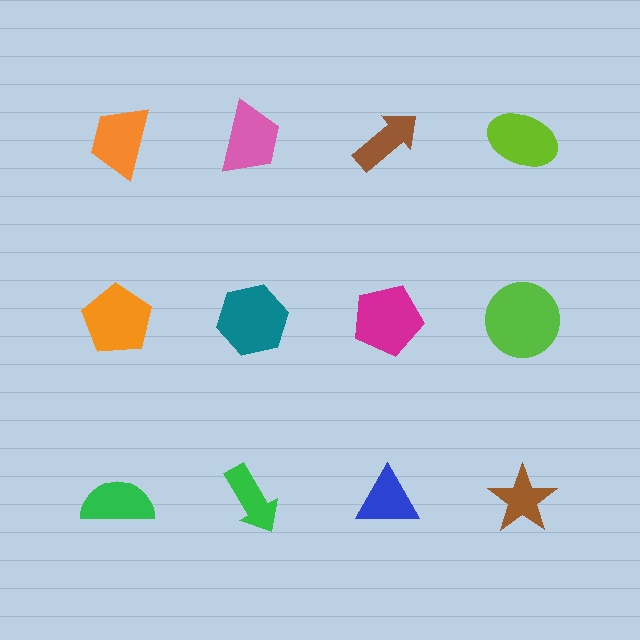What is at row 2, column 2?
A teal hexagon.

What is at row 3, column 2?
A green arrow.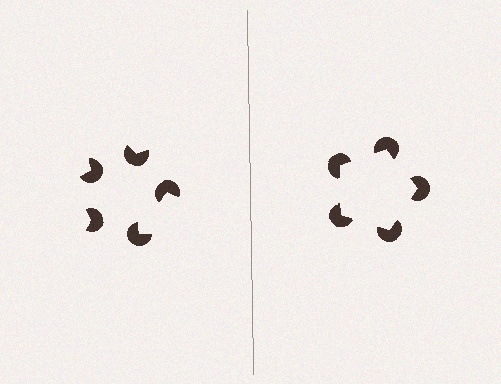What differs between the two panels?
The pac-man discs are positioned identically on both sides; only the wedge orientations differ. On the right they align to a pentagon; on the left they are misaligned.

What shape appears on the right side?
An illusory pentagon.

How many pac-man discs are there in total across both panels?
10 — 5 on each side.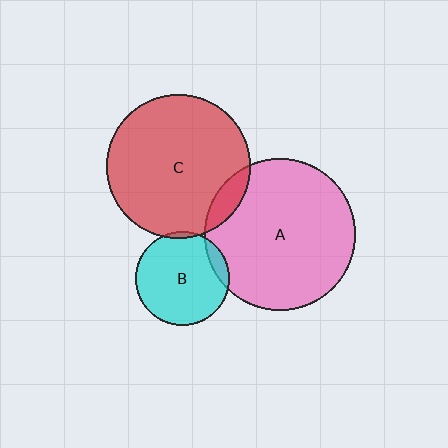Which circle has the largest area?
Circle A (pink).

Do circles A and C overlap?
Yes.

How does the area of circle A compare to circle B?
Approximately 2.6 times.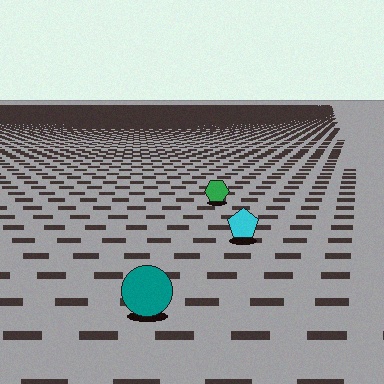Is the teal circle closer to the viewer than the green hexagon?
Yes. The teal circle is closer — you can tell from the texture gradient: the ground texture is coarser near it.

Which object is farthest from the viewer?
The green hexagon is farthest from the viewer. It appears smaller and the ground texture around it is denser.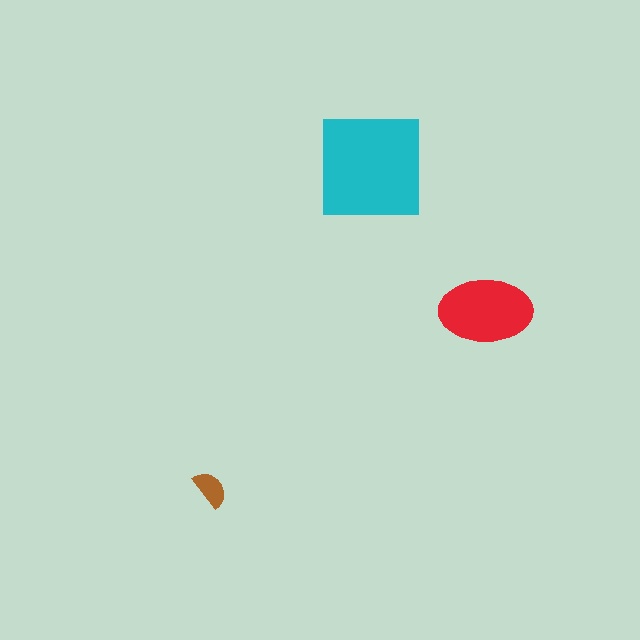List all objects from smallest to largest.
The brown semicircle, the red ellipse, the cyan square.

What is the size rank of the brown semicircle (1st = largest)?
3rd.